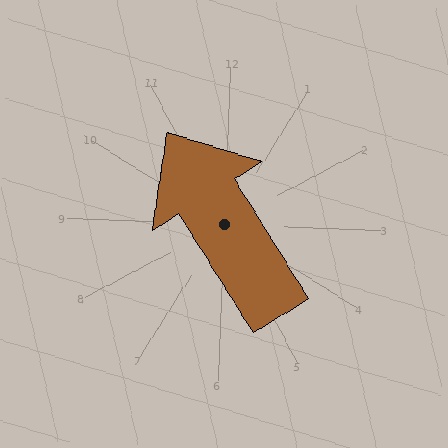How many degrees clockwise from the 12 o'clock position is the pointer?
Approximately 326 degrees.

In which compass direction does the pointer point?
Northwest.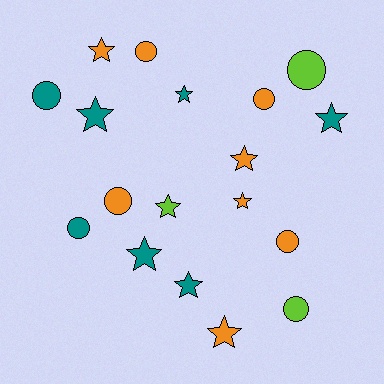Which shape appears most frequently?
Star, with 10 objects.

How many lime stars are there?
There is 1 lime star.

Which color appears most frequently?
Orange, with 8 objects.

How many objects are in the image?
There are 18 objects.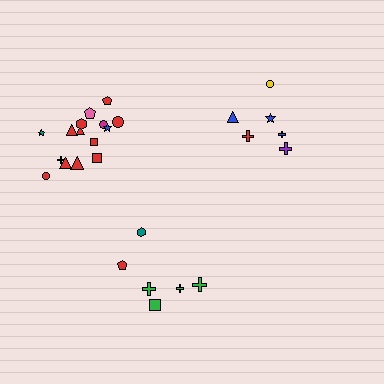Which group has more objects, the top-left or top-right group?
The top-left group.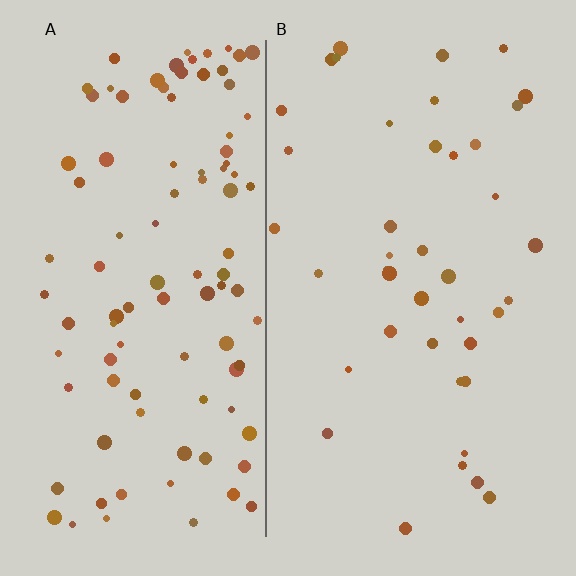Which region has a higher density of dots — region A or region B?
A (the left).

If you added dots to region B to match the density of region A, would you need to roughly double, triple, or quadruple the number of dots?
Approximately double.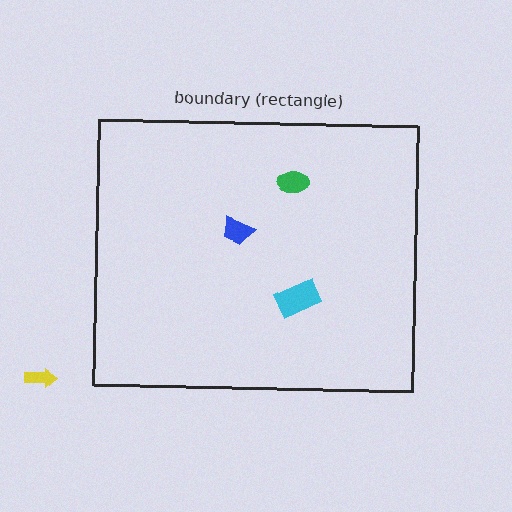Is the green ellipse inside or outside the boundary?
Inside.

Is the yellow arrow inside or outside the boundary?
Outside.